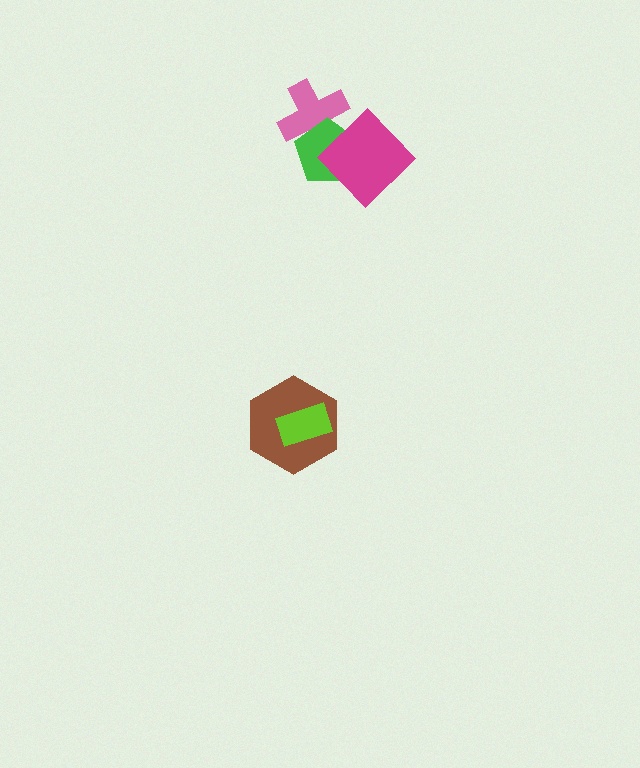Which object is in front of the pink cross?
The green pentagon is in front of the pink cross.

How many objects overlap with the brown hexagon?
1 object overlaps with the brown hexagon.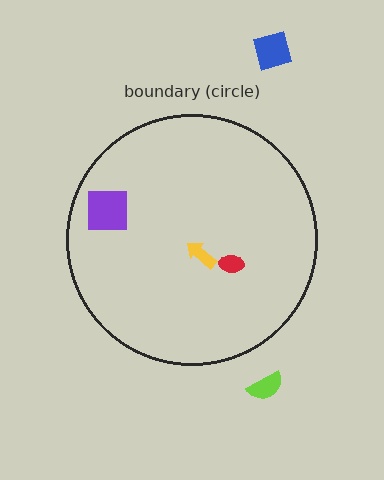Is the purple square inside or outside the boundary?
Inside.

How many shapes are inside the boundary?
3 inside, 2 outside.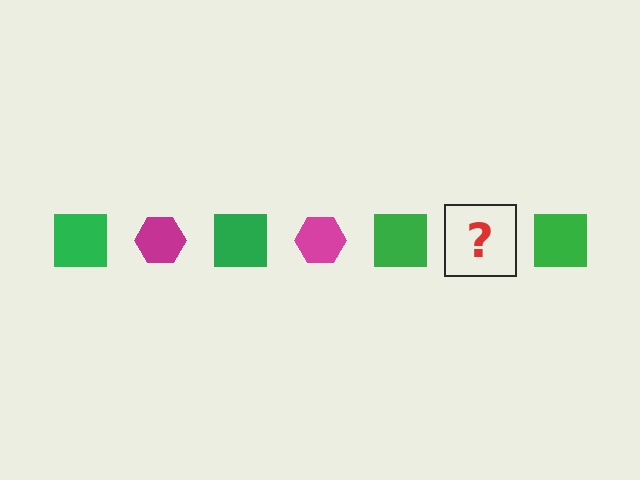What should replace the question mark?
The question mark should be replaced with a magenta hexagon.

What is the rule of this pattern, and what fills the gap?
The rule is that the pattern alternates between green square and magenta hexagon. The gap should be filled with a magenta hexagon.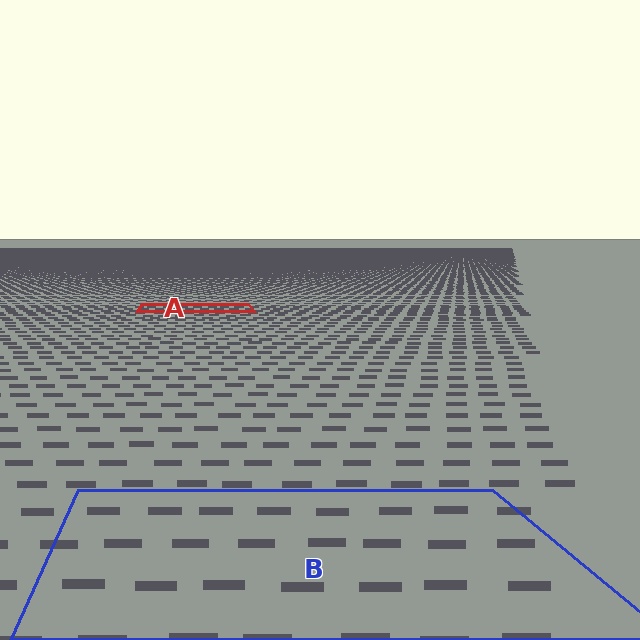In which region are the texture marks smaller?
The texture marks are smaller in region A, because it is farther away.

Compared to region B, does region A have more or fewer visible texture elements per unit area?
Region A has more texture elements per unit area — they are packed more densely because it is farther away.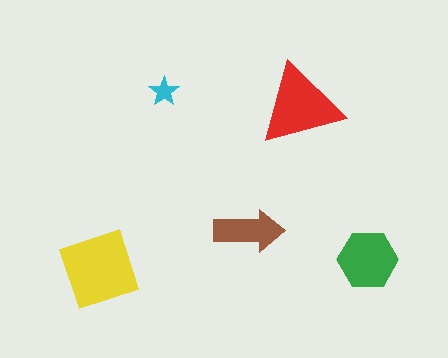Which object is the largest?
The yellow diamond.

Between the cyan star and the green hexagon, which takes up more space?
The green hexagon.